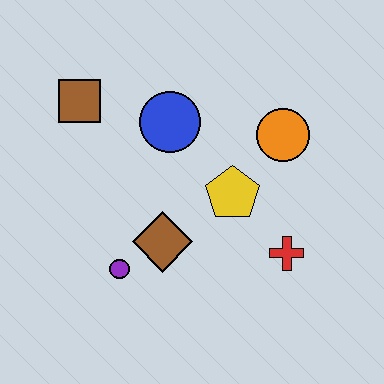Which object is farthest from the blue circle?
The red cross is farthest from the blue circle.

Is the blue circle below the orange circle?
No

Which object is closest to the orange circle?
The yellow pentagon is closest to the orange circle.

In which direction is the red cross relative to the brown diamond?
The red cross is to the right of the brown diamond.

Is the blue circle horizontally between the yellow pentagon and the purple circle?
Yes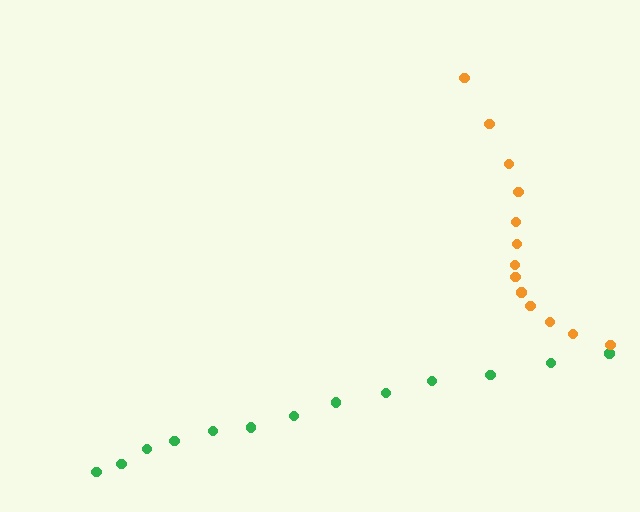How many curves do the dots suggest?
There are 2 distinct paths.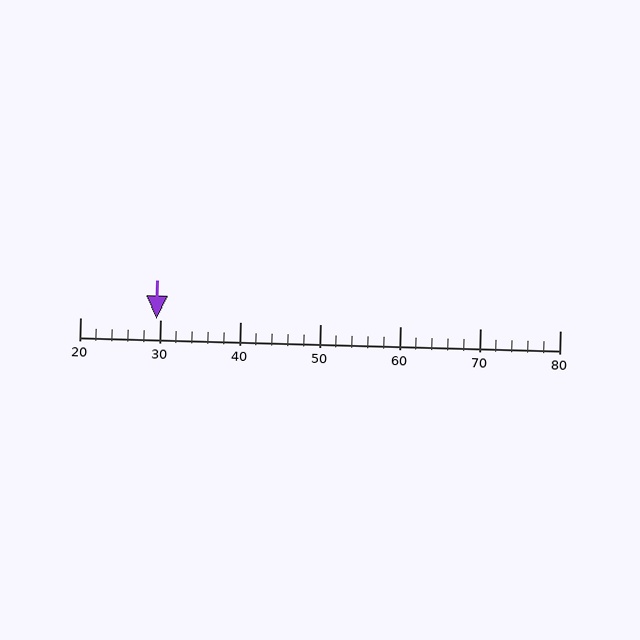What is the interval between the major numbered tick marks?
The major tick marks are spaced 10 units apart.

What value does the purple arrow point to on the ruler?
The purple arrow points to approximately 30.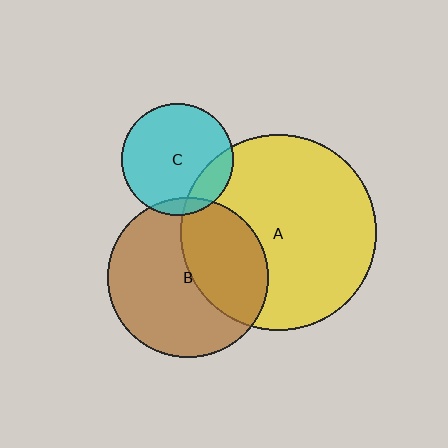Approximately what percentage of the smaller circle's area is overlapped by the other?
Approximately 10%.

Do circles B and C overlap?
Yes.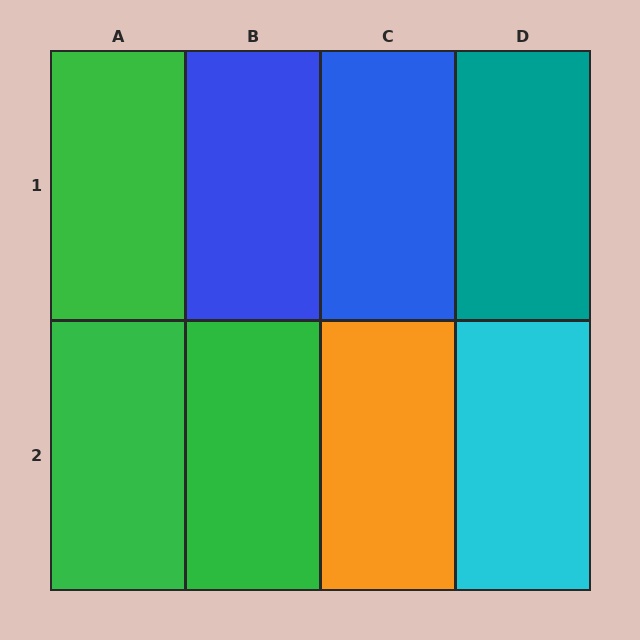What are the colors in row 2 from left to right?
Green, green, orange, cyan.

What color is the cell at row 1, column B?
Blue.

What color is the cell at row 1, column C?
Blue.